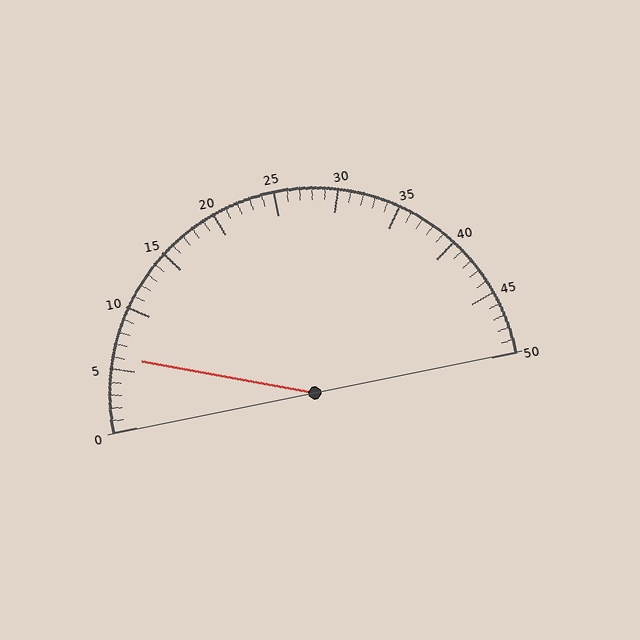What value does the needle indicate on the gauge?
The needle indicates approximately 6.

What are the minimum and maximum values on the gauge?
The gauge ranges from 0 to 50.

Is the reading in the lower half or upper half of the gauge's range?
The reading is in the lower half of the range (0 to 50).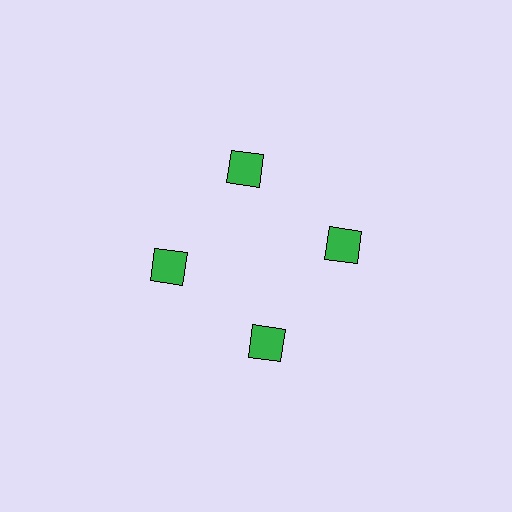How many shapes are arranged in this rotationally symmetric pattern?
There are 4 shapes, arranged in 4 groups of 1.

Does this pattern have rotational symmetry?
Yes, this pattern has 4-fold rotational symmetry. It looks the same after rotating 90 degrees around the center.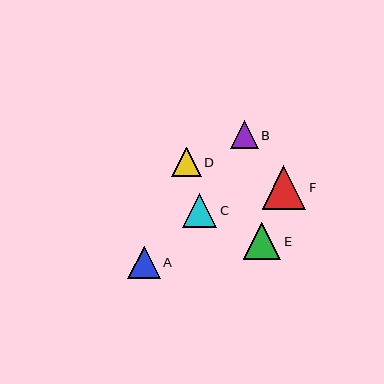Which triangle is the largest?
Triangle F is the largest with a size of approximately 43 pixels.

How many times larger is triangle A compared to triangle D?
Triangle A is approximately 1.1 times the size of triangle D.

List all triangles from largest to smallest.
From largest to smallest: F, E, C, A, D, B.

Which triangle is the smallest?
Triangle B is the smallest with a size of approximately 27 pixels.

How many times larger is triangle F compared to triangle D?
Triangle F is approximately 1.5 times the size of triangle D.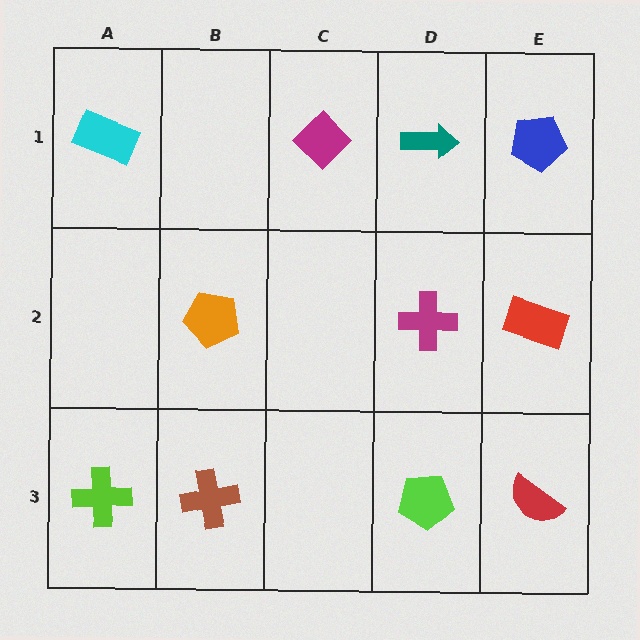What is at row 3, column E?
A red semicircle.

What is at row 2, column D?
A magenta cross.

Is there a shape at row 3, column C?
No, that cell is empty.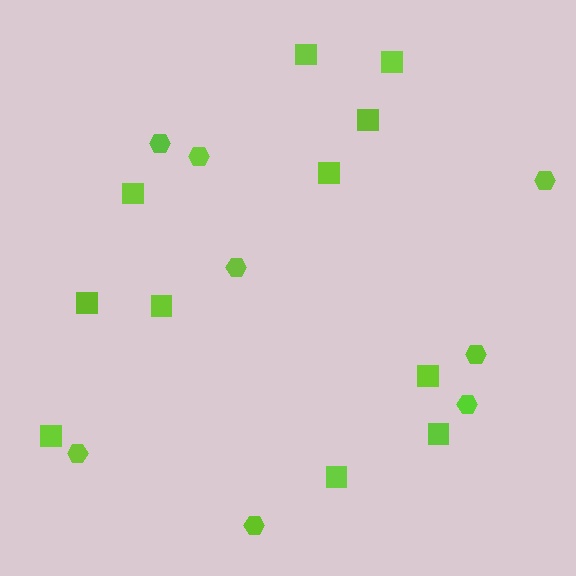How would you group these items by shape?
There are 2 groups: one group of hexagons (8) and one group of squares (11).